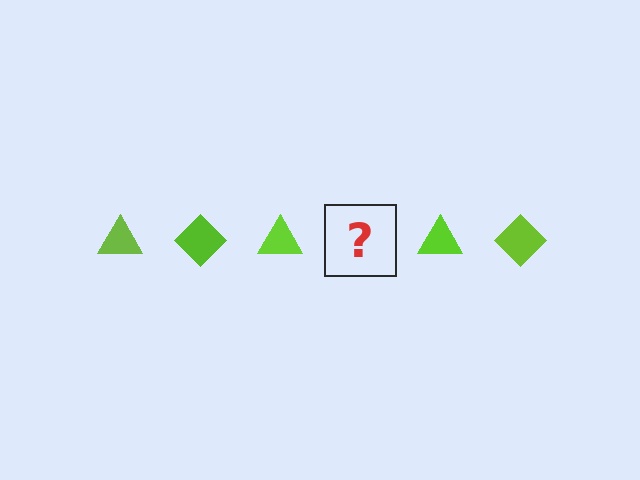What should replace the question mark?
The question mark should be replaced with a lime diamond.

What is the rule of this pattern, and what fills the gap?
The rule is that the pattern cycles through triangle, diamond shapes in lime. The gap should be filled with a lime diamond.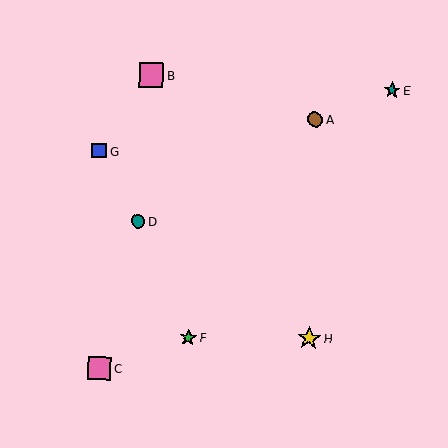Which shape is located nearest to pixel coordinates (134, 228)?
The teal circle (labeled D) at (138, 221) is nearest to that location.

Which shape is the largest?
The pink square (labeled B) is the largest.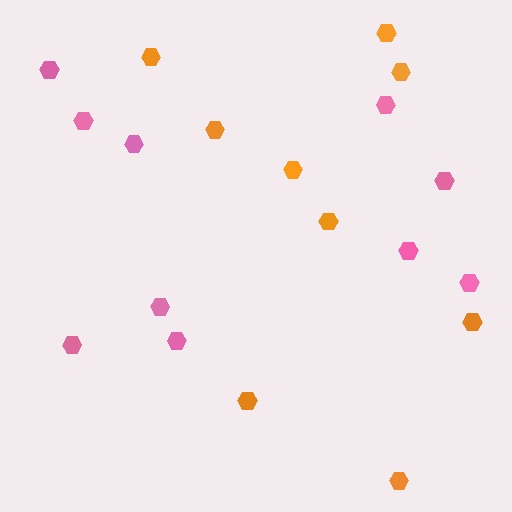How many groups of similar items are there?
There are 2 groups: one group of orange hexagons (9) and one group of pink hexagons (10).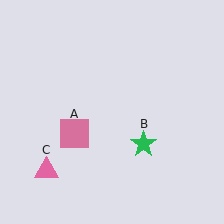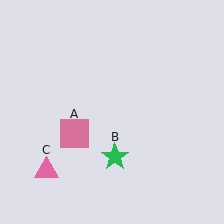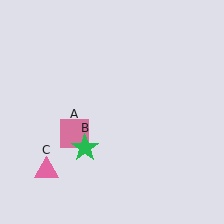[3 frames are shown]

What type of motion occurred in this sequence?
The green star (object B) rotated clockwise around the center of the scene.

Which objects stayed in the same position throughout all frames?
Pink square (object A) and pink triangle (object C) remained stationary.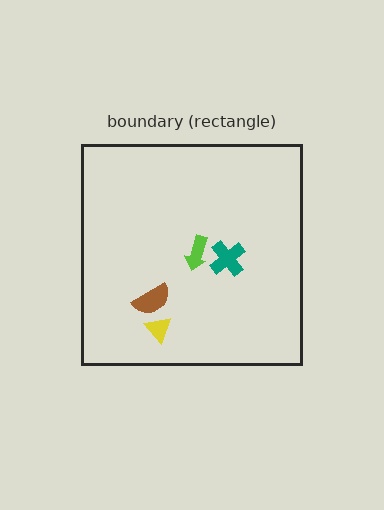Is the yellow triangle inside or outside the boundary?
Inside.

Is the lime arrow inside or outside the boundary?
Inside.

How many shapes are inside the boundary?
4 inside, 0 outside.